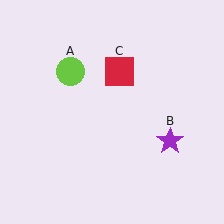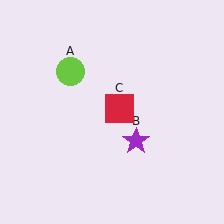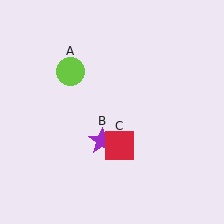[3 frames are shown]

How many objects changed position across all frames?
2 objects changed position: purple star (object B), red square (object C).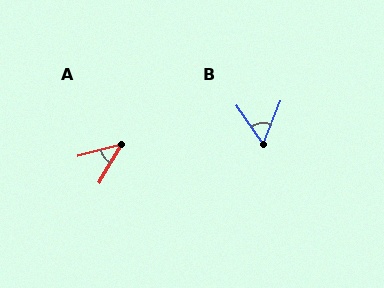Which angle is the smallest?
A, at approximately 44 degrees.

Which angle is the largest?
B, at approximately 57 degrees.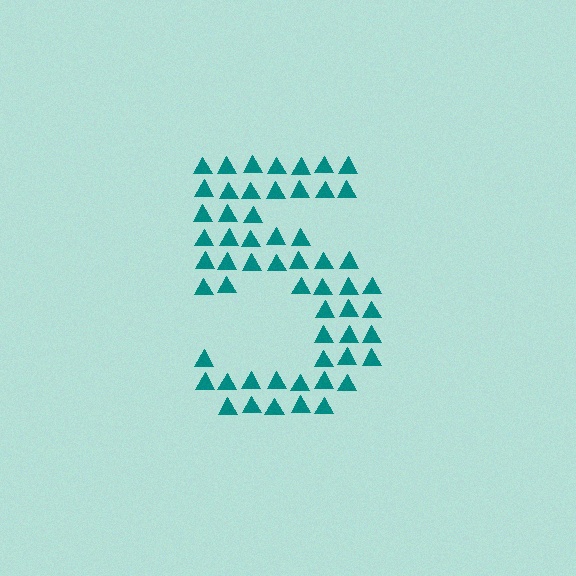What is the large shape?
The large shape is the digit 5.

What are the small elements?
The small elements are triangles.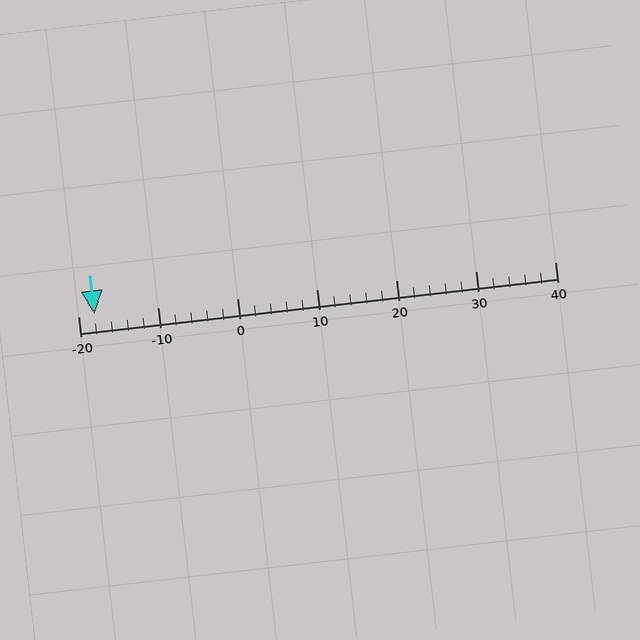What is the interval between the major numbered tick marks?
The major tick marks are spaced 10 units apart.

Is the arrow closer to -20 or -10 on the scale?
The arrow is closer to -20.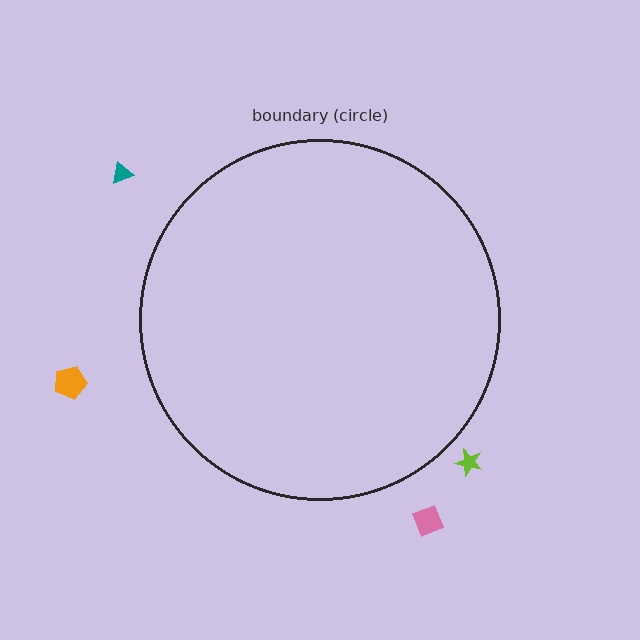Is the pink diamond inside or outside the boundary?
Outside.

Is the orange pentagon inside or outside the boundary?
Outside.